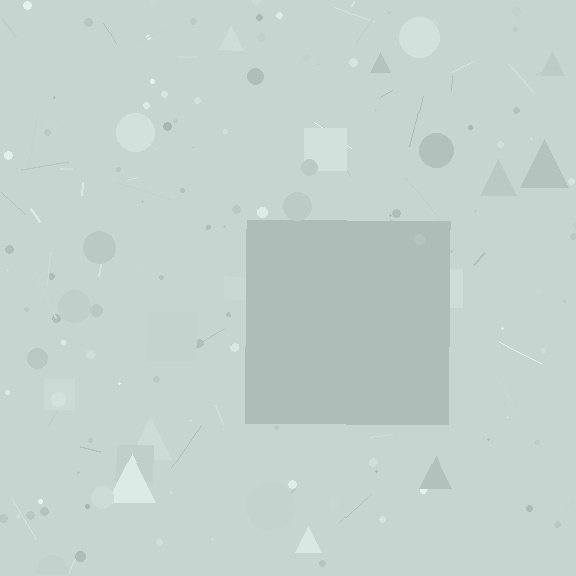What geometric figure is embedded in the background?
A square is embedded in the background.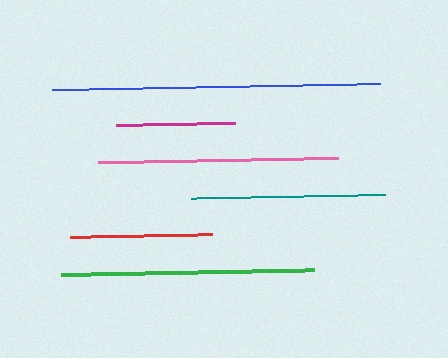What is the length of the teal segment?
The teal segment is approximately 194 pixels long.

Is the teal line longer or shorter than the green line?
The green line is longer than the teal line.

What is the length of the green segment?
The green segment is approximately 253 pixels long.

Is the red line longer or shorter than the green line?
The green line is longer than the red line.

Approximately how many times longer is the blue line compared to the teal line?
The blue line is approximately 1.7 times the length of the teal line.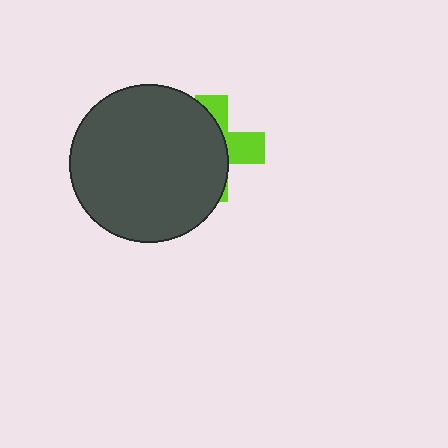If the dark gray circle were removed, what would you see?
You would see the complete lime cross.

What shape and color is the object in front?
The object in front is a dark gray circle.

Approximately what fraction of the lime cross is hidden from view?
Roughly 66% of the lime cross is hidden behind the dark gray circle.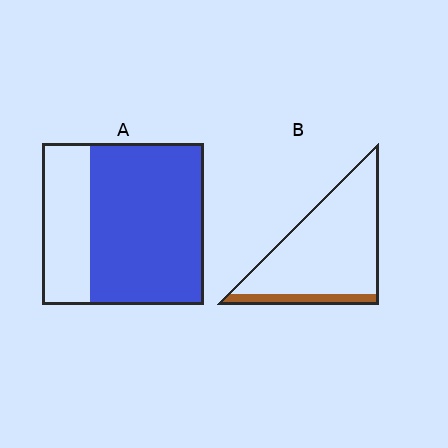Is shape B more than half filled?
No.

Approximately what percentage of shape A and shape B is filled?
A is approximately 70% and B is approximately 15%.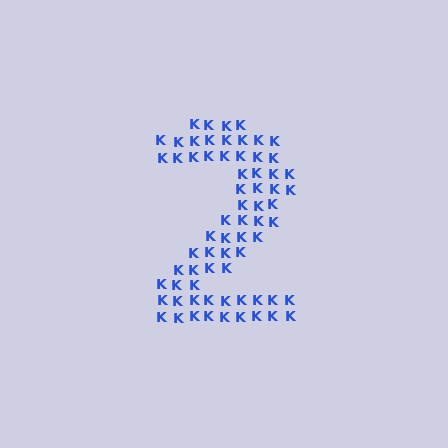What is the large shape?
The large shape is the digit 2.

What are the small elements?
The small elements are letter K's.